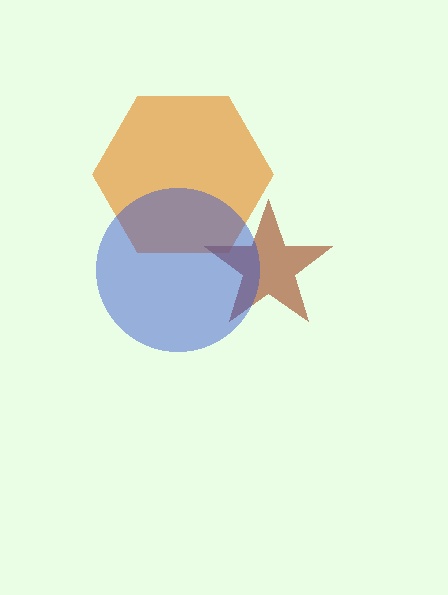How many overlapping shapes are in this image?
There are 3 overlapping shapes in the image.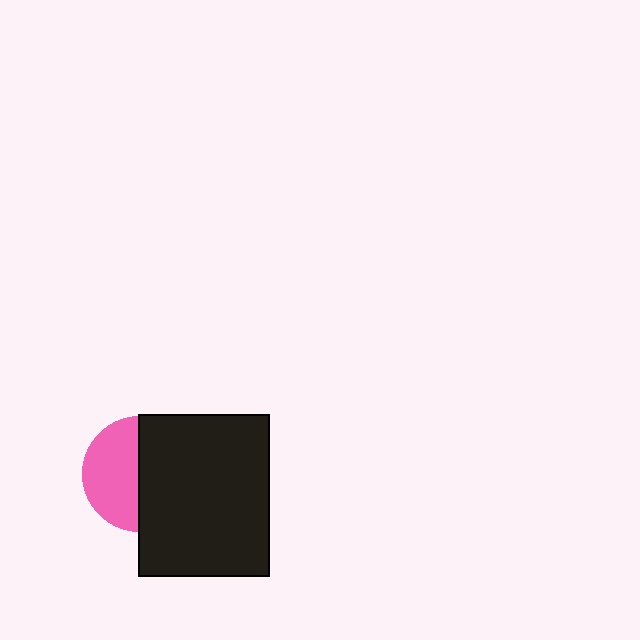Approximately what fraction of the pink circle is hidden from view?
Roughly 53% of the pink circle is hidden behind the black rectangle.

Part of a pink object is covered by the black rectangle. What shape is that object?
It is a circle.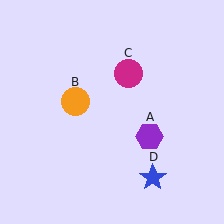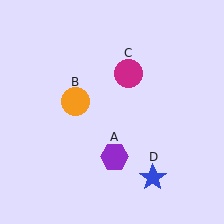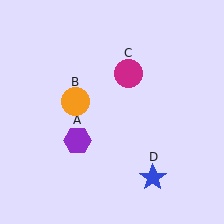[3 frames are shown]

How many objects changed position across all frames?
1 object changed position: purple hexagon (object A).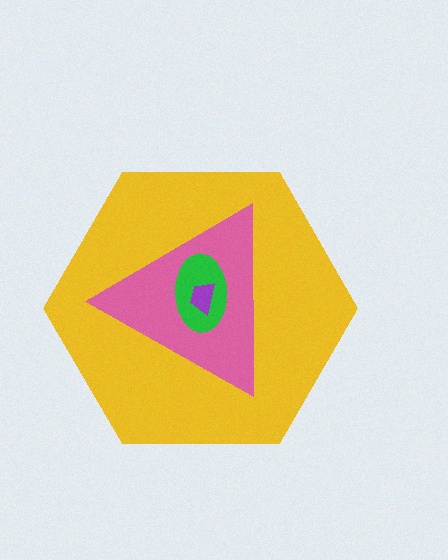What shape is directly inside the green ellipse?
The purple trapezoid.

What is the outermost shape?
The yellow hexagon.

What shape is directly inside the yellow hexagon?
The pink triangle.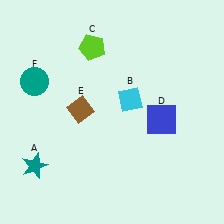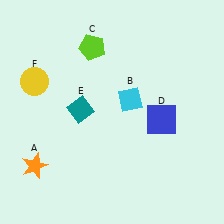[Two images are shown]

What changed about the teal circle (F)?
In Image 1, F is teal. In Image 2, it changed to yellow.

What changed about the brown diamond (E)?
In Image 1, E is brown. In Image 2, it changed to teal.